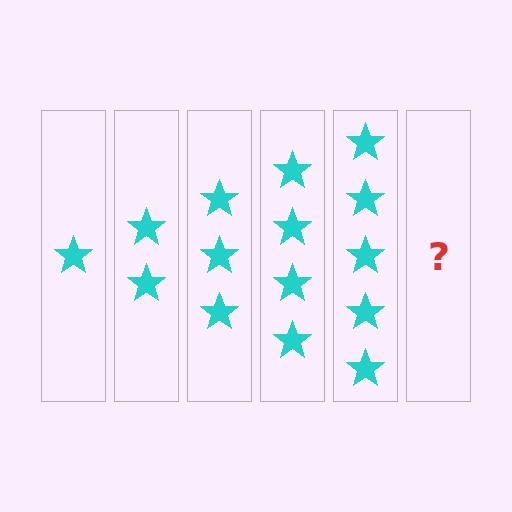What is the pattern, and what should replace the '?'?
The pattern is that each step adds one more star. The '?' should be 6 stars.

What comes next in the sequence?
The next element should be 6 stars.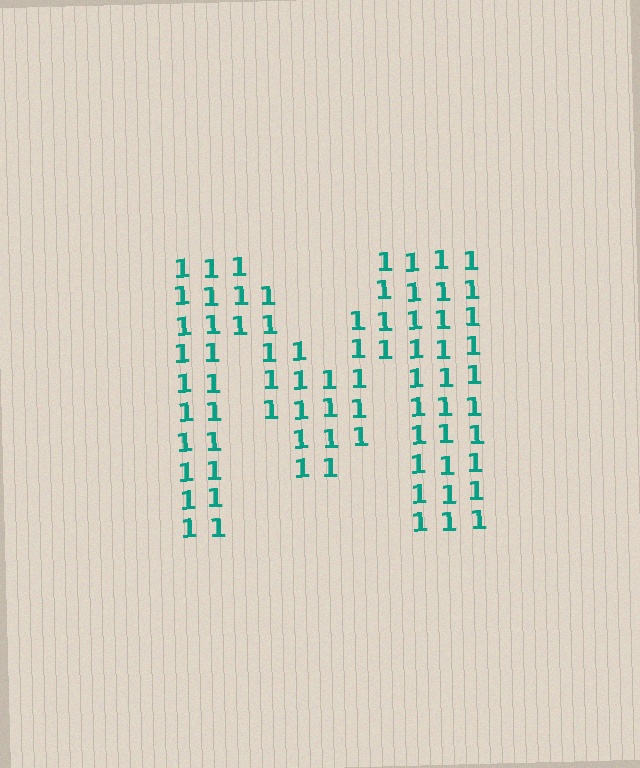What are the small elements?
The small elements are digit 1's.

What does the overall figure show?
The overall figure shows the letter M.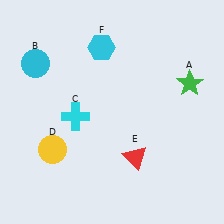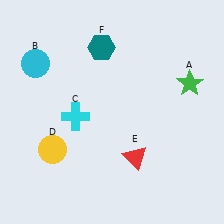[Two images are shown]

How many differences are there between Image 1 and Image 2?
There is 1 difference between the two images.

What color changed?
The hexagon (F) changed from cyan in Image 1 to teal in Image 2.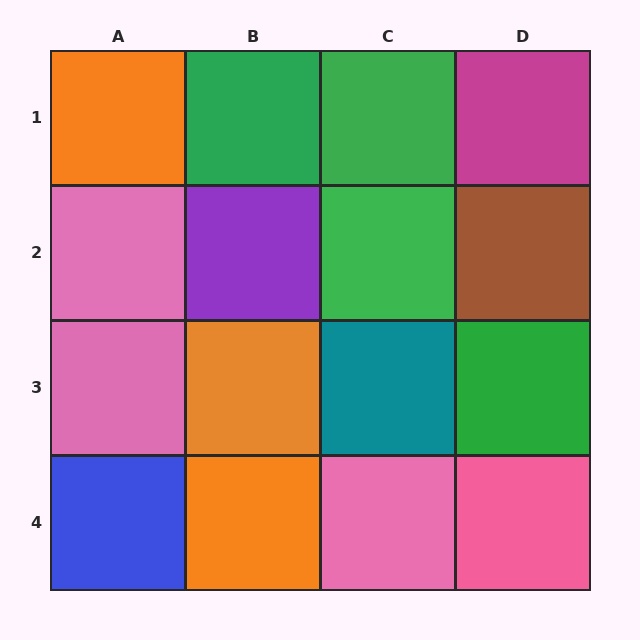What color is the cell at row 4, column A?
Blue.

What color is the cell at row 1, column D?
Magenta.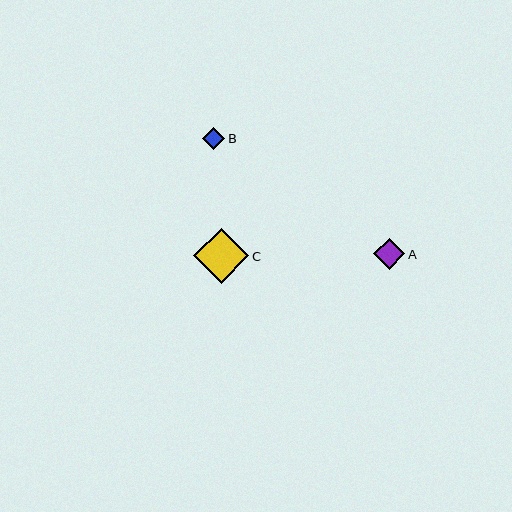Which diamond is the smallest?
Diamond B is the smallest with a size of approximately 22 pixels.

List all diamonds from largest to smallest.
From largest to smallest: C, A, B.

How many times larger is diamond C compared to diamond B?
Diamond C is approximately 2.5 times the size of diamond B.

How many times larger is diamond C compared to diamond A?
Diamond C is approximately 1.8 times the size of diamond A.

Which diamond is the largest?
Diamond C is the largest with a size of approximately 55 pixels.